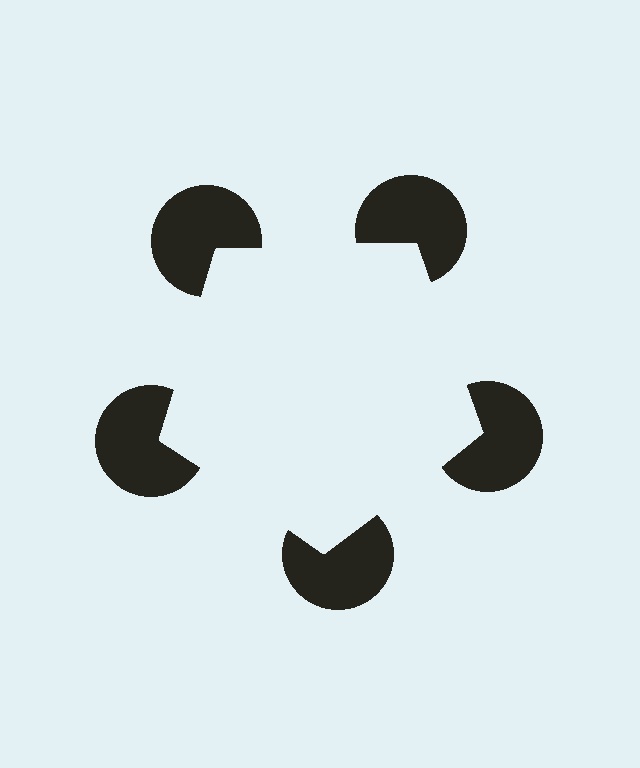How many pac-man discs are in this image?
There are 5 — one at each vertex of the illusory pentagon.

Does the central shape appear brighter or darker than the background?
It typically appears slightly brighter than the background, even though no actual brightness change is drawn.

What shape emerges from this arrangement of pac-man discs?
An illusory pentagon — its edges are inferred from the aligned wedge cuts in the pac-man discs, not physically drawn.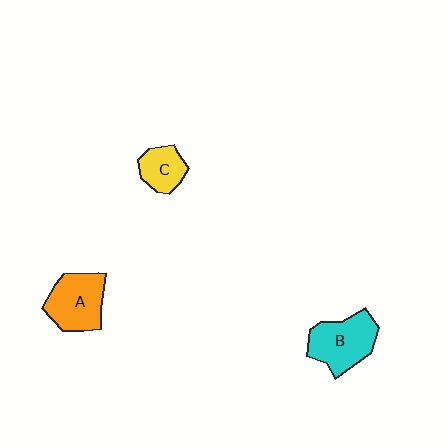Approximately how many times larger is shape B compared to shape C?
Approximately 1.7 times.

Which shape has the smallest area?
Shape C (yellow).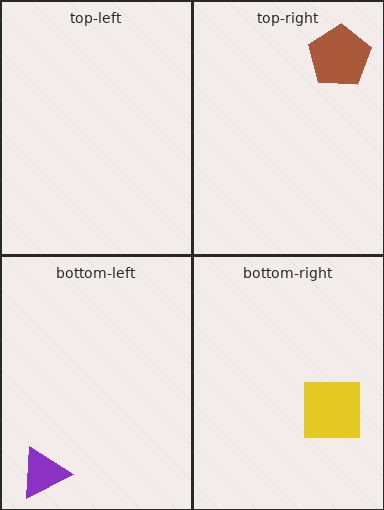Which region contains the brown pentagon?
The top-right region.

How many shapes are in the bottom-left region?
1.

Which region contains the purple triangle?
The bottom-left region.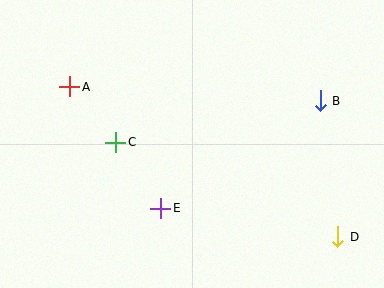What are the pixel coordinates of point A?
Point A is at (70, 87).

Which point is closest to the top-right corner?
Point B is closest to the top-right corner.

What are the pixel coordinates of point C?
Point C is at (116, 142).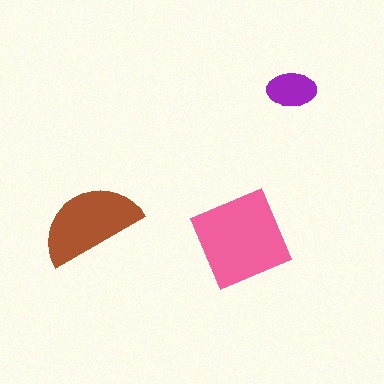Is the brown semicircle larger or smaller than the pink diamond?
Smaller.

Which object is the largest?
The pink diamond.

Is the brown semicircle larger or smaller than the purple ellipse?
Larger.